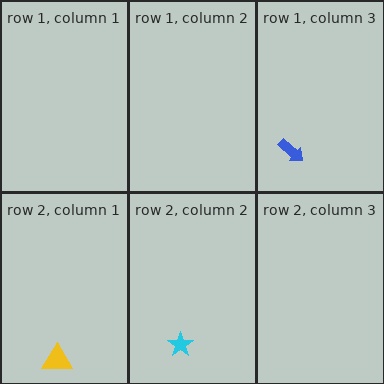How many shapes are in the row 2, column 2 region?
1.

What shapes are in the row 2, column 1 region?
The yellow triangle.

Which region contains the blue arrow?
The row 1, column 3 region.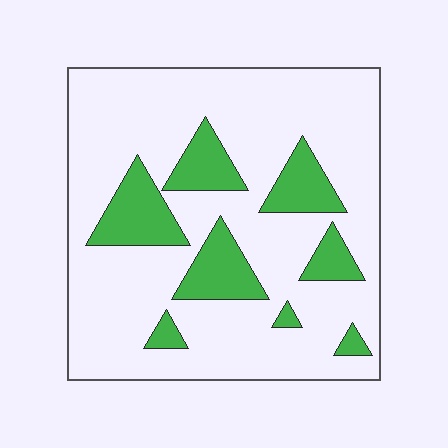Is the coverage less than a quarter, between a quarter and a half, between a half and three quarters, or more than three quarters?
Less than a quarter.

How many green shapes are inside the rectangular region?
8.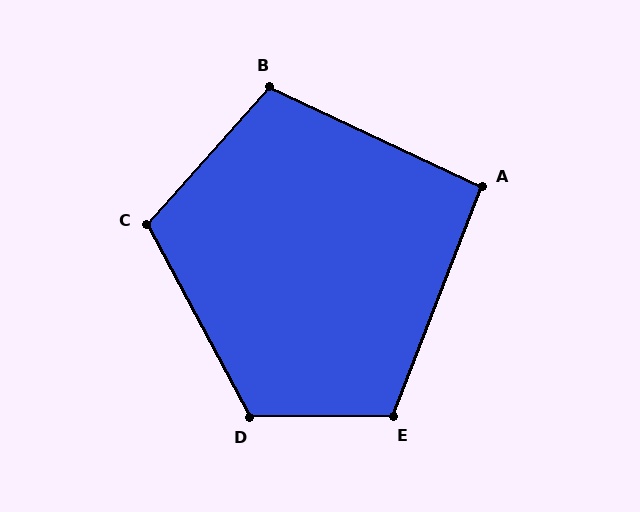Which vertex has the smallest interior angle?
A, at approximately 94 degrees.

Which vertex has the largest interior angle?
D, at approximately 118 degrees.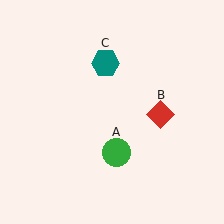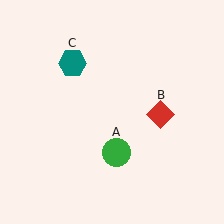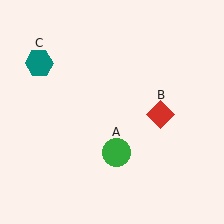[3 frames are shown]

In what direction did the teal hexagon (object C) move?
The teal hexagon (object C) moved left.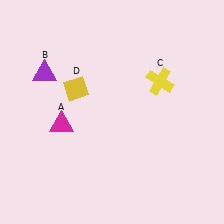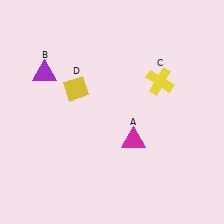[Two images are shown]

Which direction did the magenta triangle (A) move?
The magenta triangle (A) moved right.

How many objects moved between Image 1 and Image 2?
1 object moved between the two images.